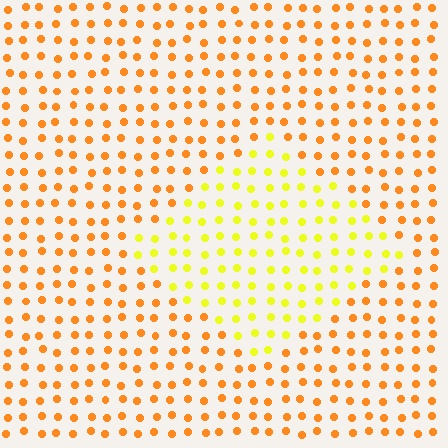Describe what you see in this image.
The image is filled with small orange elements in a uniform arrangement. A diamond-shaped region is visible where the elements are tinted to a slightly different hue, forming a subtle color boundary.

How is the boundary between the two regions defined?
The boundary is defined purely by a slight shift in hue (about 36 degrees). Spacing, size, and orientation are identical on both sides.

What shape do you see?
I see a diamond.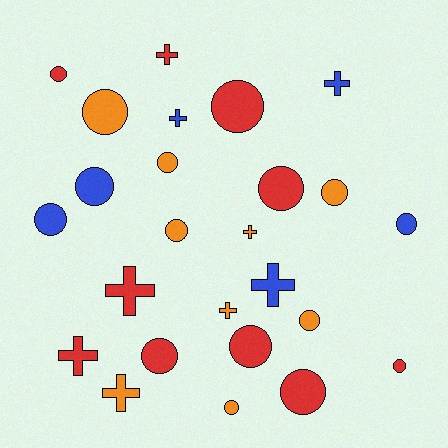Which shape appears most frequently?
Circle, with 16 objects.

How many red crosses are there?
There are 3 red crosses.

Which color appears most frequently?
Red, with 10 objects.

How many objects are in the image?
There are 25 objects.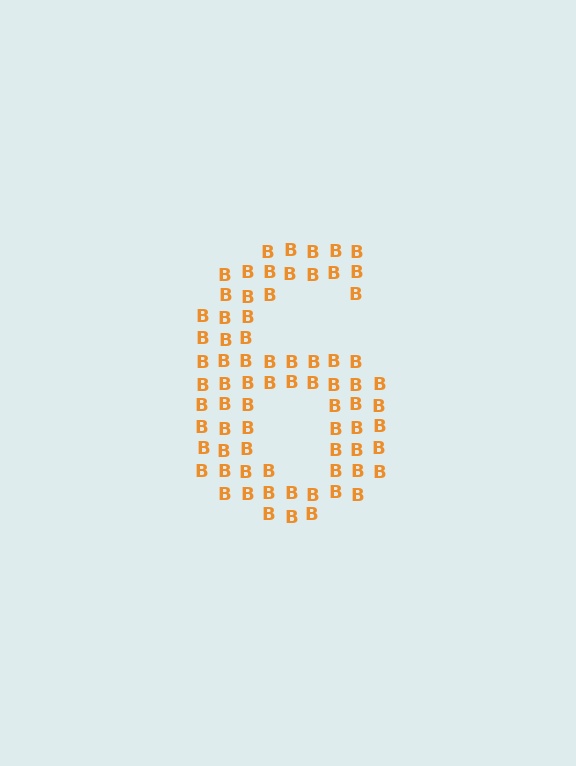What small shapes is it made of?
It is made of small letter B's.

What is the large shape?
The large shape is the digit 6.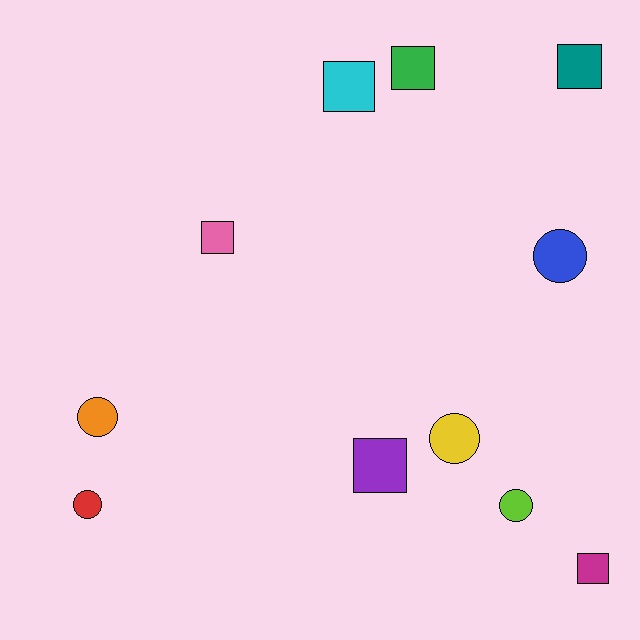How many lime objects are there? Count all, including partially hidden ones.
There is 1 lime object.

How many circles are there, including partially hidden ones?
There are 5 circles.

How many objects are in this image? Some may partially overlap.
There are 11 objects.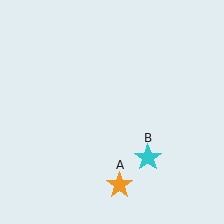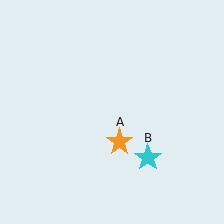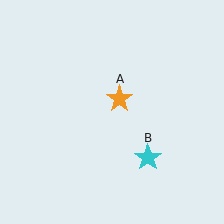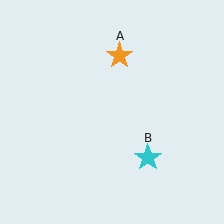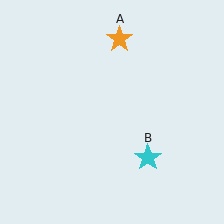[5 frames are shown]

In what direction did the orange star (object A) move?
The orange star (object A) moved up.